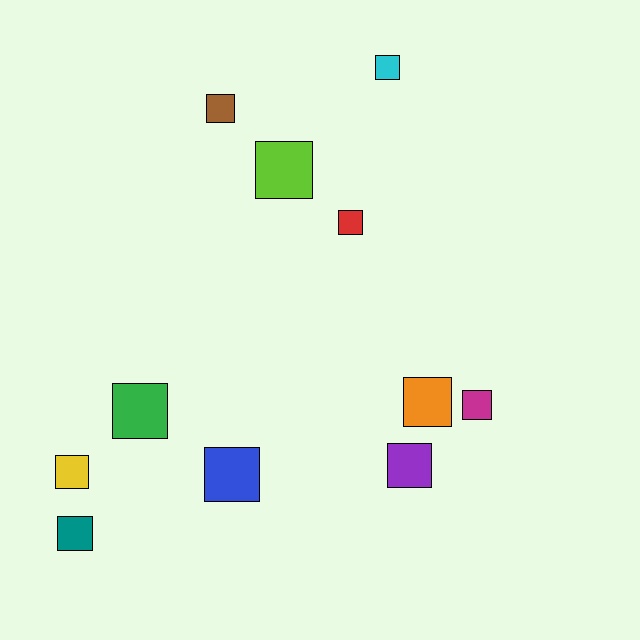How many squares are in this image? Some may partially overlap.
There are 11 squares.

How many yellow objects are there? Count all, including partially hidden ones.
There is 1 yellow object.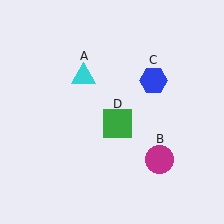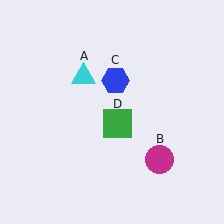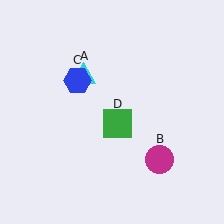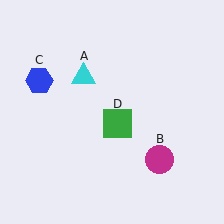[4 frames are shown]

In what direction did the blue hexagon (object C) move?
The blue hexagon (object C) moved left.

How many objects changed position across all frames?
1 object changed position: blue hexagon (object C).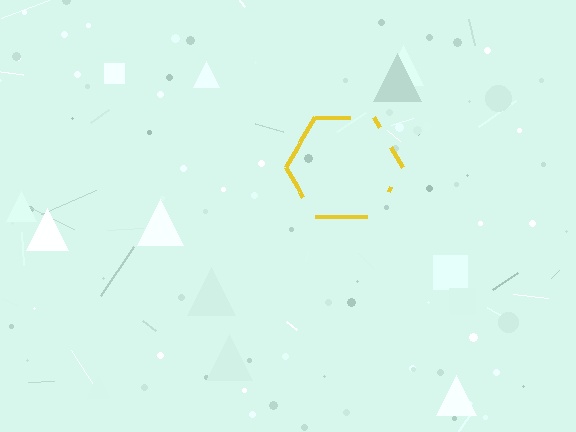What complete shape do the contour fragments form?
The contour fragments form a hexagon.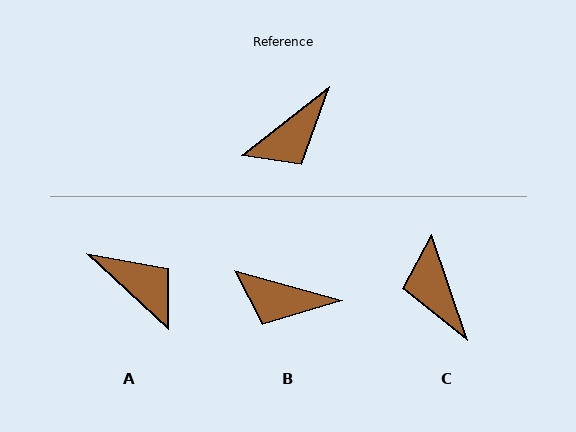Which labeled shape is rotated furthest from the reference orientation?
C, about 109 degrees away.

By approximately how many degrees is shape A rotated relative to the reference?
Approximately 100 degrees counter-clockwise.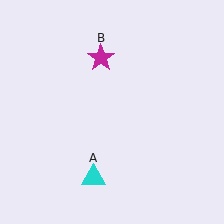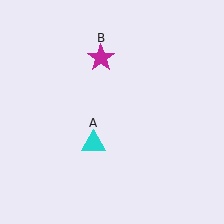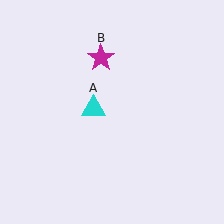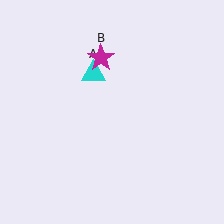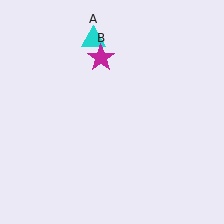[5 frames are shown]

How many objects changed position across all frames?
1 object changed position: cyan triangle (object A).